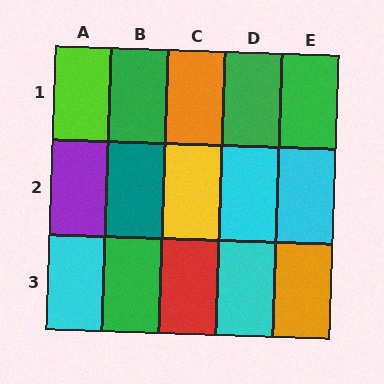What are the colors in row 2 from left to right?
Purple, teal, yellow, cyan, cyan.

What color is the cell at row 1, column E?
Green.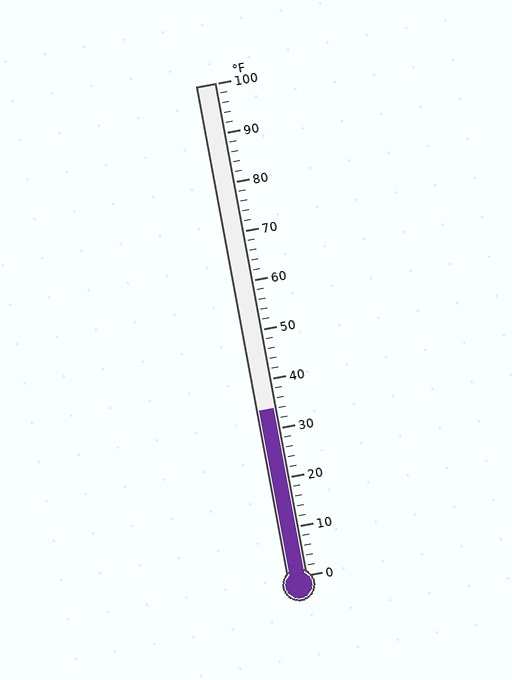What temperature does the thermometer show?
The thermometer shows approximately 34°F.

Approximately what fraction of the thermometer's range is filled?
The thermometer is filled to approximately 35% of its range.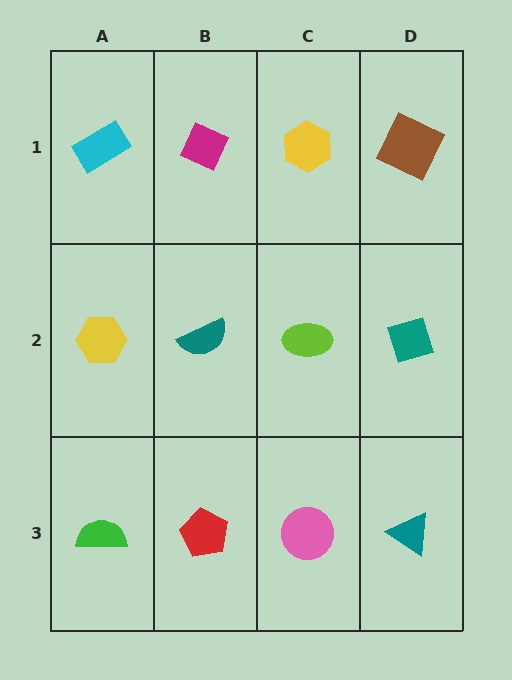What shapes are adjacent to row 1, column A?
A yellow hexagon (row 2, column A), a magenta diamond (row 1, column B).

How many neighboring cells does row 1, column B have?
3.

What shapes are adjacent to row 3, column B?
A teal semicircle (row 2, column B), a green semicircle (row 3, column A), a pink circle (row 3, column C).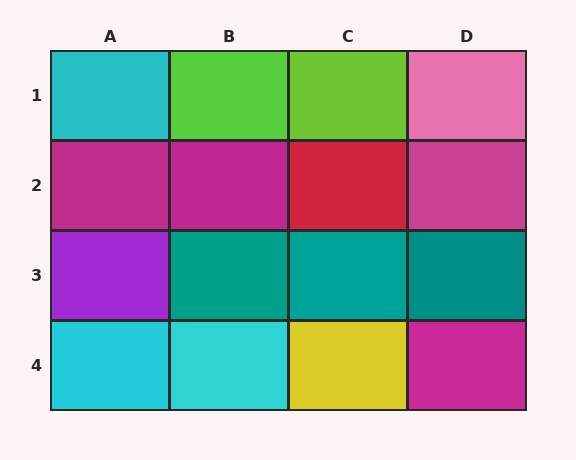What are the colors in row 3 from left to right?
Purple, teal, teal, teal.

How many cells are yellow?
1 cell is yellow.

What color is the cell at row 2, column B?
Magenta.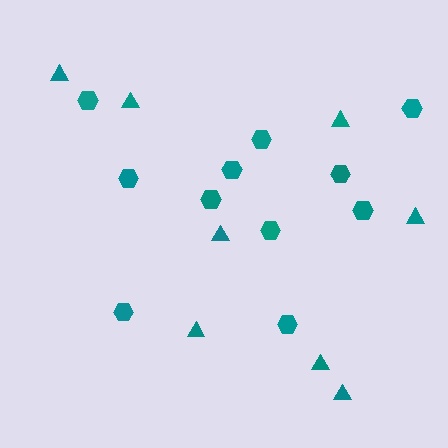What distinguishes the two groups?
There are 2 groups: one group of hexagons (11) and one group of triangles (8).